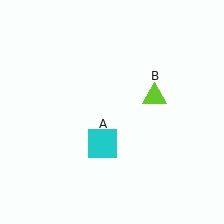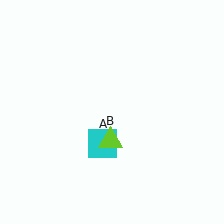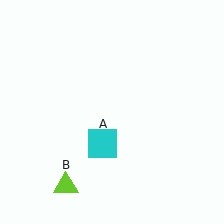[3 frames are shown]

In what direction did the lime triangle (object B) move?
The lime triangle (object B) moved down and to the left.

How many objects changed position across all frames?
1 object changed position: lime triangle (object B).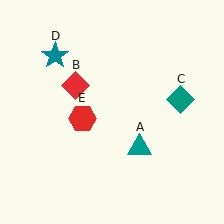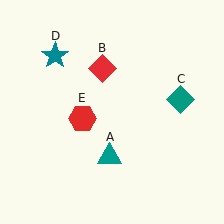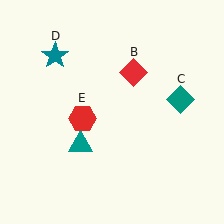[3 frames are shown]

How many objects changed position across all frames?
2 objects changed position: teal triangle (object A), red diamond (object B).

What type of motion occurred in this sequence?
The teal triangle (object A), red diamond (object B) rotated clockwise around the center of the scene.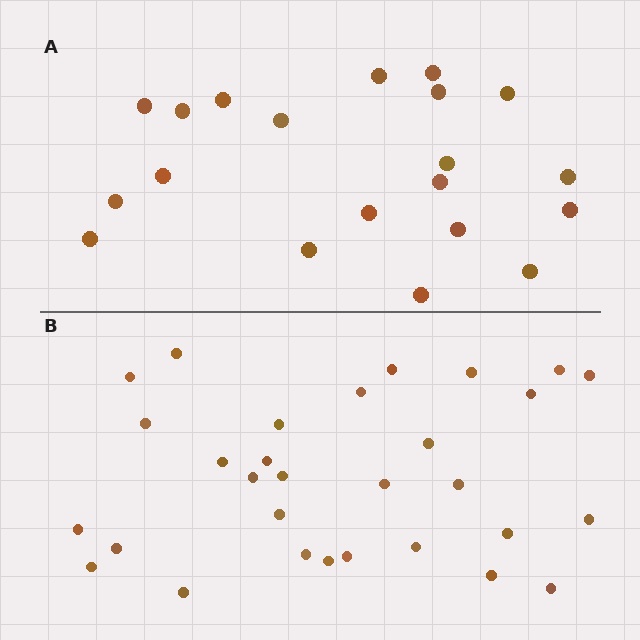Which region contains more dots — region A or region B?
Region B (the bottom region) has more dots.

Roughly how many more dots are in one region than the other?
Region B has roughly 10 or so more dots than region A.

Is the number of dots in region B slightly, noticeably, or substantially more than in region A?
Region B has substantially more. The ratio is roughly 1.5 to 1.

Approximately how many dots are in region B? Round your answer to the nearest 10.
About 30 dots.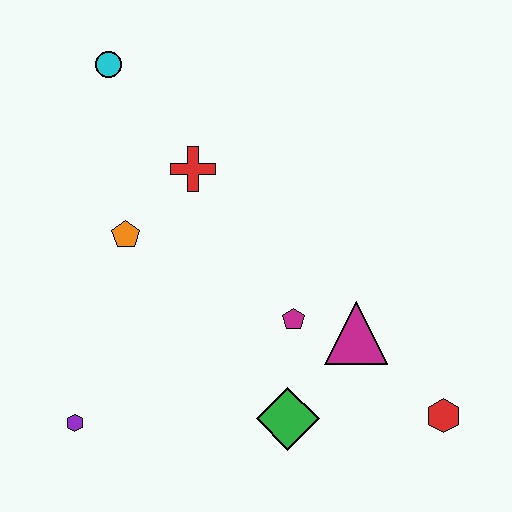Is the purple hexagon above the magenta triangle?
No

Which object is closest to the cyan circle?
The red cross is closest to the cyan circle.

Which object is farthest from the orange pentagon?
The red hexagon is farthest from the orange pentagon.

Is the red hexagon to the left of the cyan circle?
No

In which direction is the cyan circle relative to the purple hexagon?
The cyan circle is above the purple hexagon.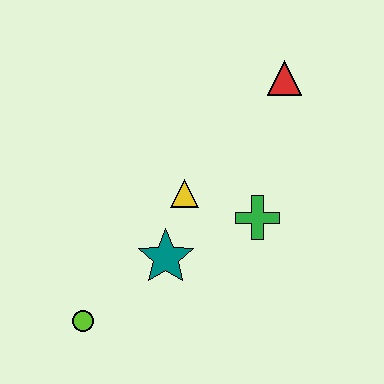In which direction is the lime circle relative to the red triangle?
The lime circle is below the red triangle.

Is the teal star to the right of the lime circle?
Yes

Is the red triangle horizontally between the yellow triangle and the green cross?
No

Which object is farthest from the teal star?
The red triangle is farthest from the teal star.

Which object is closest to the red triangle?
The green cross is closest to the red triangle.